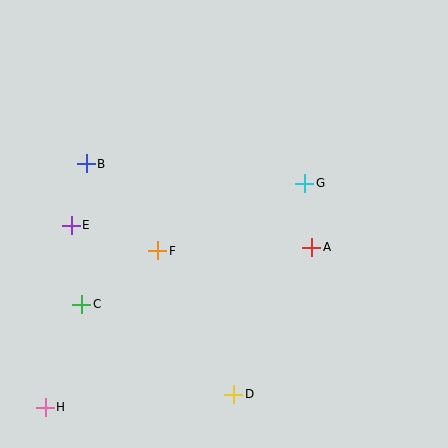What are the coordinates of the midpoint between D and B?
The midpoint between D and B is at (160, 279).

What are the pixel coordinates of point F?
Point F is at (158, 251).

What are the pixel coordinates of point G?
Point G is at (305, 183).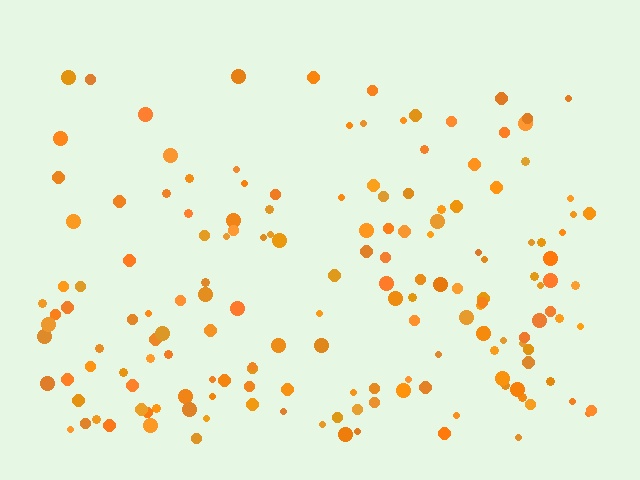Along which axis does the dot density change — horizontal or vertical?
Vertical.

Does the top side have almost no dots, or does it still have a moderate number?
Still a moderate number, just noticeably fewer than the bottom.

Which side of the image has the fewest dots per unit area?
The top.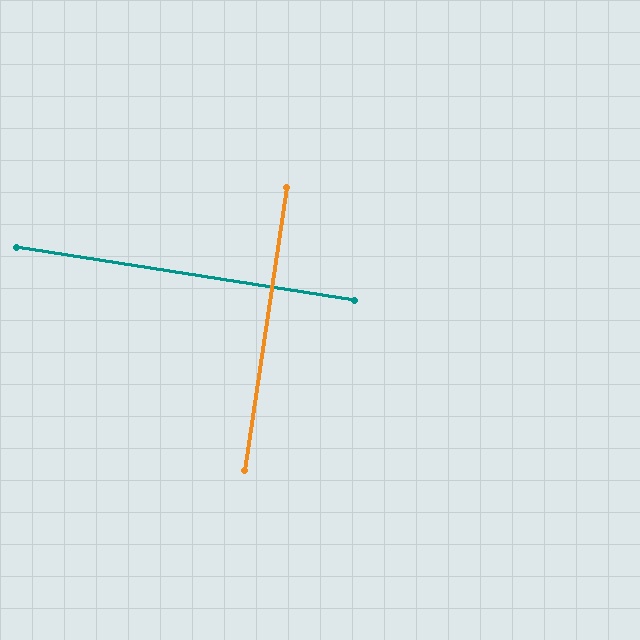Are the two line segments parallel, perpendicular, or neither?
Perpendicular — they meet at approximately 90°.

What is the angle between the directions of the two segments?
Approximately 90 degrees.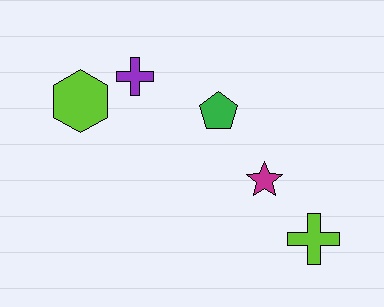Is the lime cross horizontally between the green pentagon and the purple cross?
No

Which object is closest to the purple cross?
The lime hexagon is closest to the purple cross.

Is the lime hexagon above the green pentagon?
Yes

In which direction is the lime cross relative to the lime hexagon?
The lime cross is to the right of the lime hexagon.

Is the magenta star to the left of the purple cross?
No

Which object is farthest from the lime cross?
The lime hexagon is farthest from the lime cross.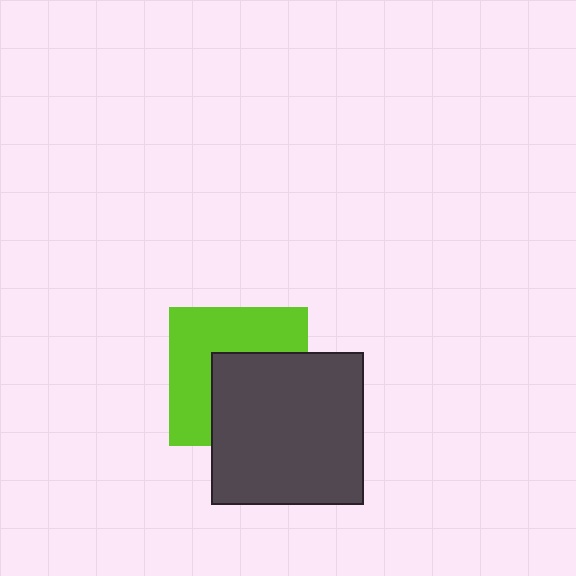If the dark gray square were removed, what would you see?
You would see the complete lime square.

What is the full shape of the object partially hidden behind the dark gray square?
The partially hidden object is a lime square.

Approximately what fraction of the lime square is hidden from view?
Roughly 47% of the lime square is hidden behind the dark gray square.